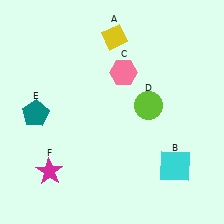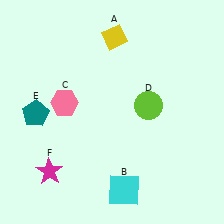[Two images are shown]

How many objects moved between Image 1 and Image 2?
2 objects moved between the two images.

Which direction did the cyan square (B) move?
The cyan square (B) moved left.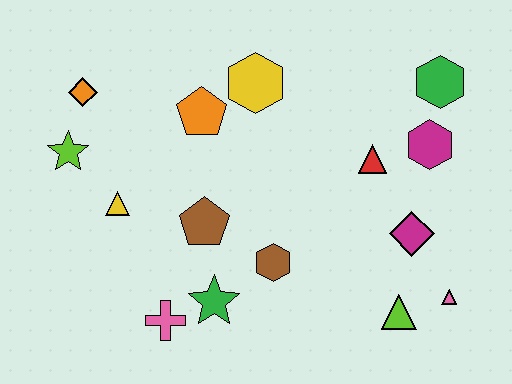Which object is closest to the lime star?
The orange diamond is closest to the lime star.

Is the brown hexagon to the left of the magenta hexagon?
Yes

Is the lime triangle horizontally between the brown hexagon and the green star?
No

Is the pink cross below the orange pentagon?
Yes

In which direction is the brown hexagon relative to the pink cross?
The brown hexagon is to the right of the pink cross.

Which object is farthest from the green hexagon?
The lime star is farthest from the green hexagon.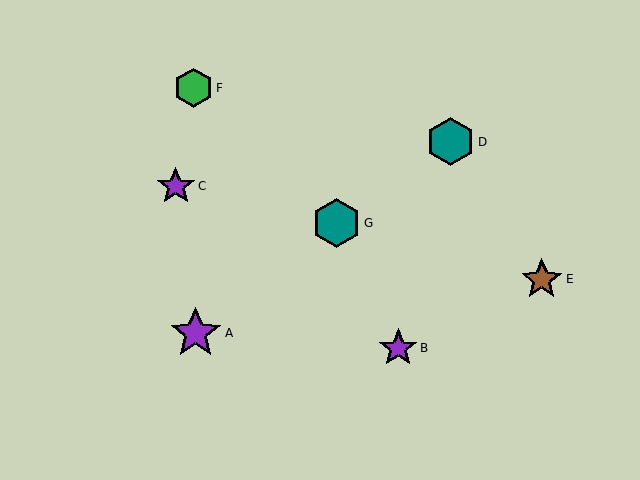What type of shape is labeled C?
Shape C is a purple star.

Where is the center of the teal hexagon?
The center of the teal hexagon is at (451, 142).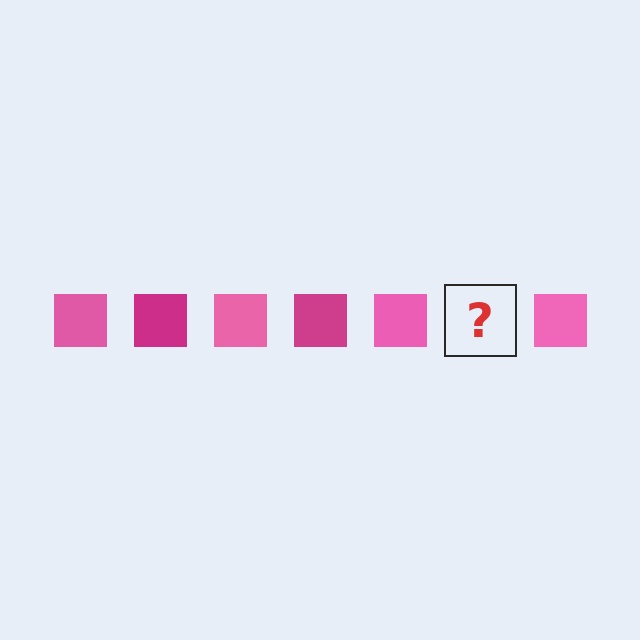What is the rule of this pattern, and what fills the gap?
The rule is that the pattern cycles through pink, magenta squares. The gap should be filled with a magenta square.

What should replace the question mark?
The question mark should be replaced with a magenta square.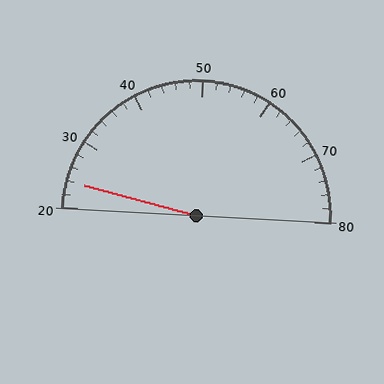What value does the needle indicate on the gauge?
The needle indicates approximately 24.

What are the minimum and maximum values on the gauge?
The gauge ranges from 20 to 80.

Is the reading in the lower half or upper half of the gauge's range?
The reading is in the lower half of the range (20 to 80).